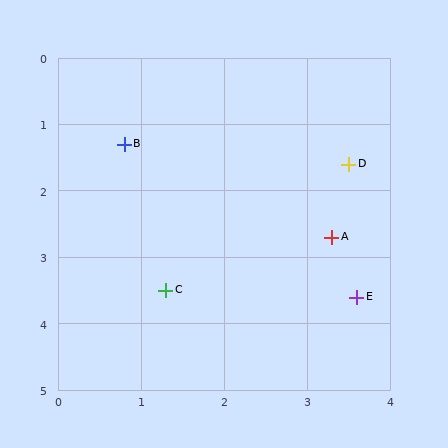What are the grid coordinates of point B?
Point B is at approximately (0.8, 1.3).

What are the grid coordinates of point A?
Point A is at approximately (3.3, 2.7).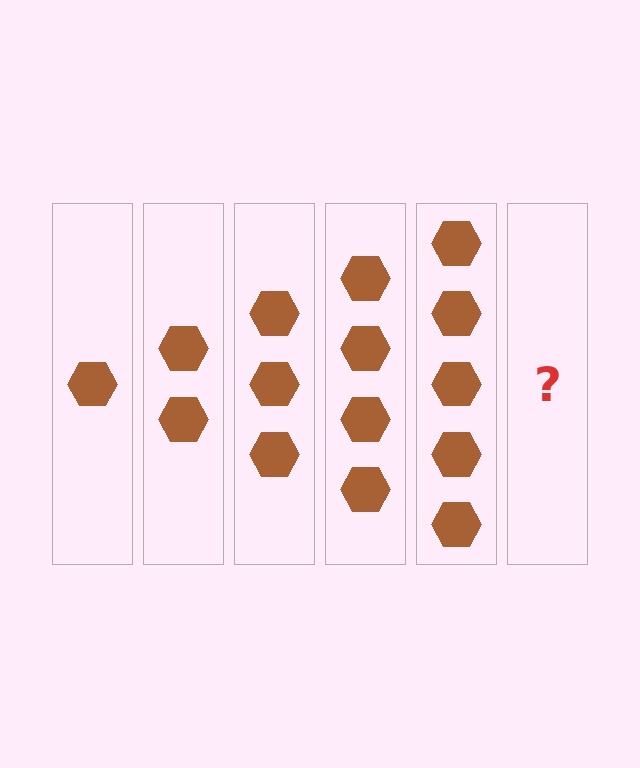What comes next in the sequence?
The next element should be 6 hexagons.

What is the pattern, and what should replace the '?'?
The pattern is that each step adds one more hexagon. The '?' should be 6 hexagons.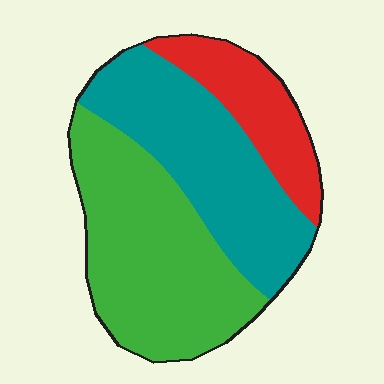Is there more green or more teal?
Green.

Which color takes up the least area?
Red, at roughly 20%.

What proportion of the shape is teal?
Teal covers roughly 35% of the shape.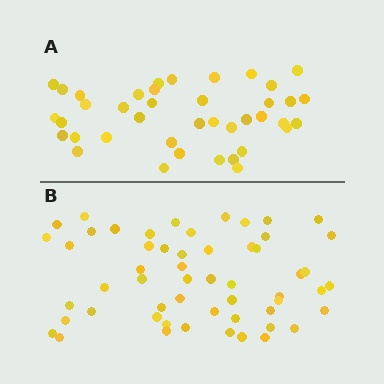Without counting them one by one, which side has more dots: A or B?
Region B (the bottom region) has more dots.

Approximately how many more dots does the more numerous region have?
Region B has approximately 15 more dots than region A.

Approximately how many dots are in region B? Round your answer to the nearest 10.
About 60 dots. (The exact count is 55, which rounds to 60.)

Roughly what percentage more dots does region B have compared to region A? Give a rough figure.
About 40% more.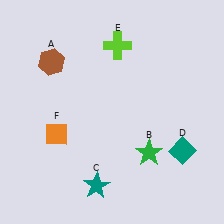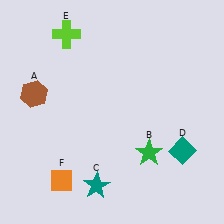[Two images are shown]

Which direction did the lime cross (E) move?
The lime cross (E) moved left.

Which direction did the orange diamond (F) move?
The orange diamond (F) moved down.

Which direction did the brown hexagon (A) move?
The brown hexagon (A) moved down.